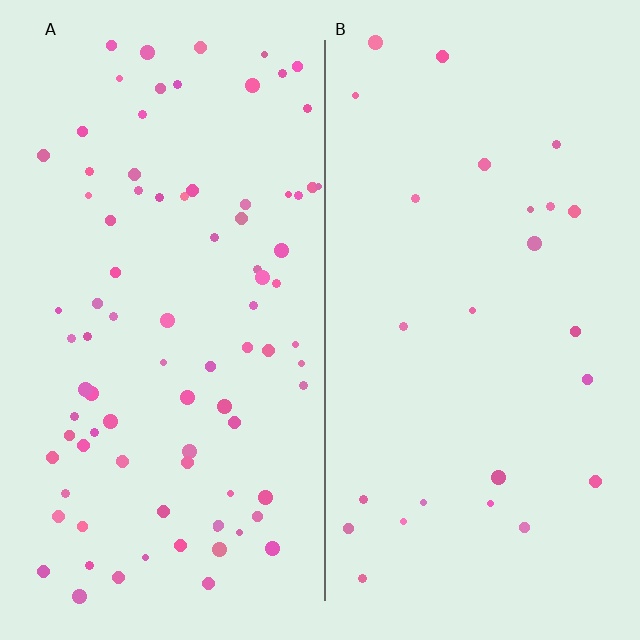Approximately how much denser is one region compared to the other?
Approximately 3.4× — region A over region B.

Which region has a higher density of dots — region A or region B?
A (the left).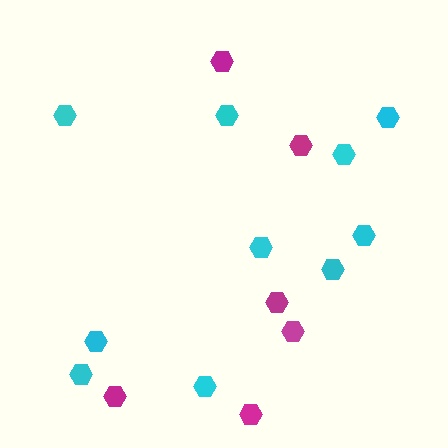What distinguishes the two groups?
There are 2 groups: one group of magenta hexagons (6) and one group of cyan hexagons (10).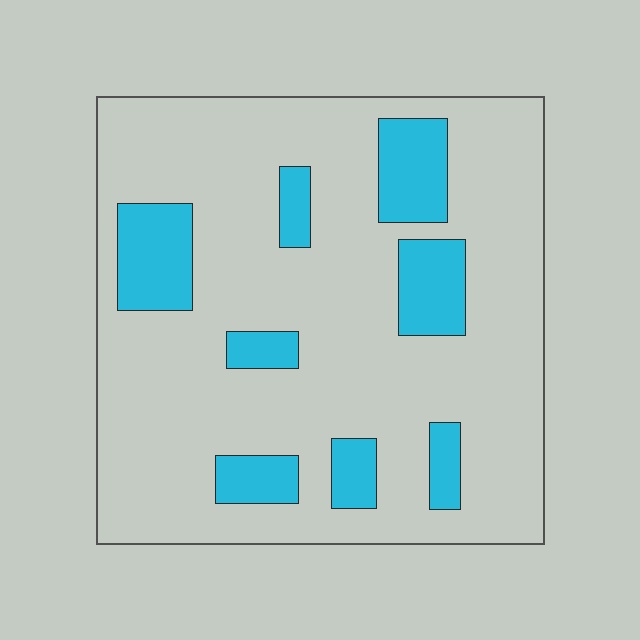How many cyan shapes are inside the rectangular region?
8.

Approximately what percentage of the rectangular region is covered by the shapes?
Approximately 20%.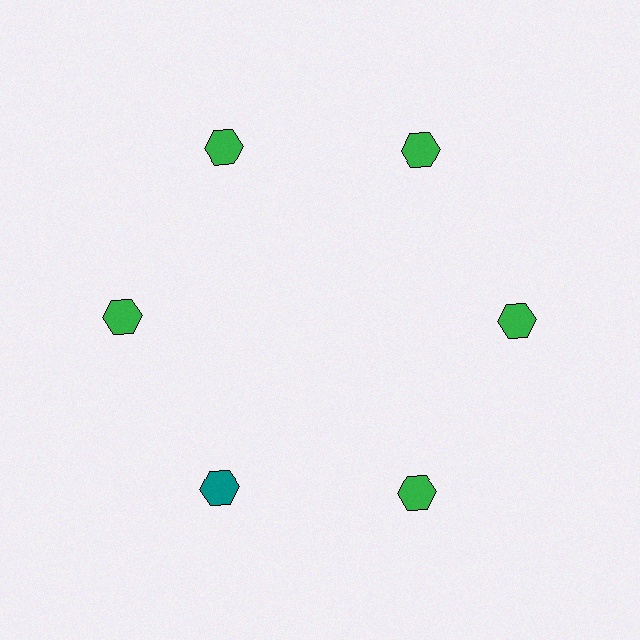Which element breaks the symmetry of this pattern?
The teal hexagon at roughly the 7 o'clock position breaks the symmetry. All other shapes are green hexagons.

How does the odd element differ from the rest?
It has a different color: teal instead of green.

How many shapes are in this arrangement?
There are 6 shapes arranged in a ring pattern.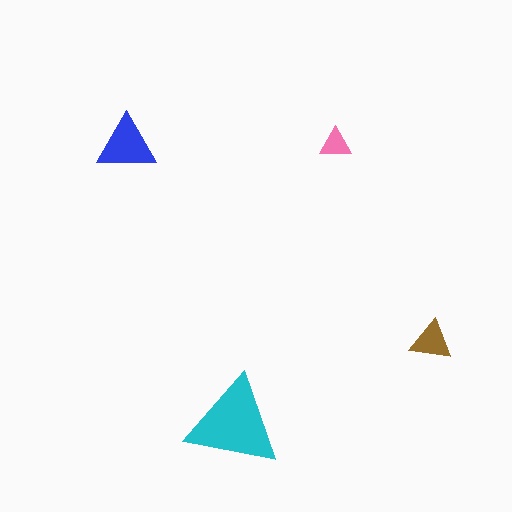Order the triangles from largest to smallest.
the cyan one, the blue one, the brown one, the pink one.